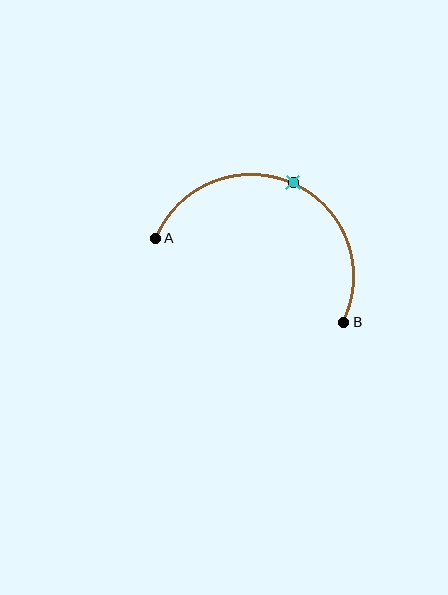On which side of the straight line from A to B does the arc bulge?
The arc bulges above the straight line connecting A and B.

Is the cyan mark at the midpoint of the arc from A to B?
Yes. The cyan mark lies on the arc at equal arc-length from both A and B — it is the arc midpoint.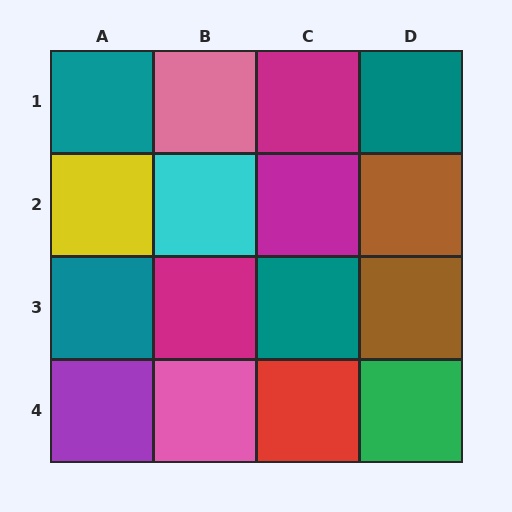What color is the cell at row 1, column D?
Teal.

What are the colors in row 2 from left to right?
Yellow, cyan, magenta, brown.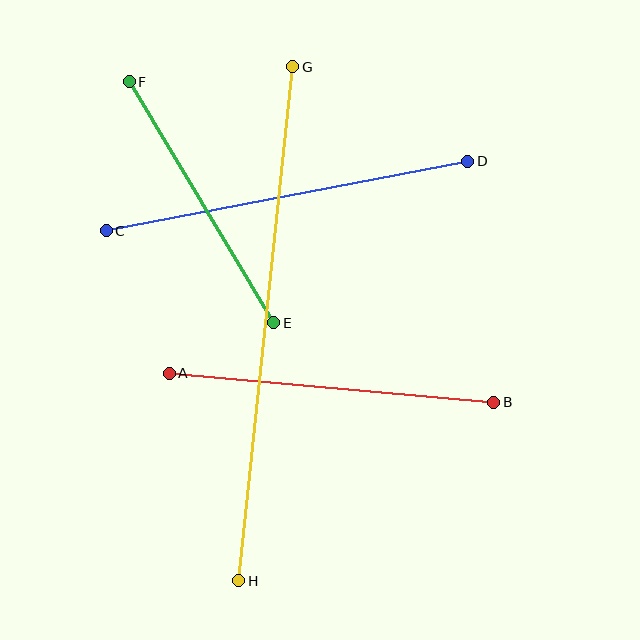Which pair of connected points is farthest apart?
Points G and H are farthest apart.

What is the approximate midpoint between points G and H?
The midpoint is at approximately (266, 324) pixels.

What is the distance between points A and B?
The distance is approximately 326 pixels.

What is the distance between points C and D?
The distance is approximately 368 pixels.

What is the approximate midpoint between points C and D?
The midpoint is at approximately (287, 196) pixels.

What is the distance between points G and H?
The distance is approximately 517 pixels.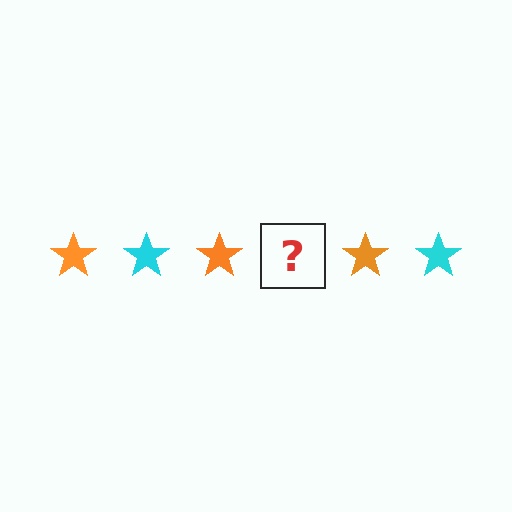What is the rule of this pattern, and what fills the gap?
The rule is that the pattern cycles through orange, cyan stars. The gap should be filled with a cyan star.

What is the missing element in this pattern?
The missing element is a cyan star.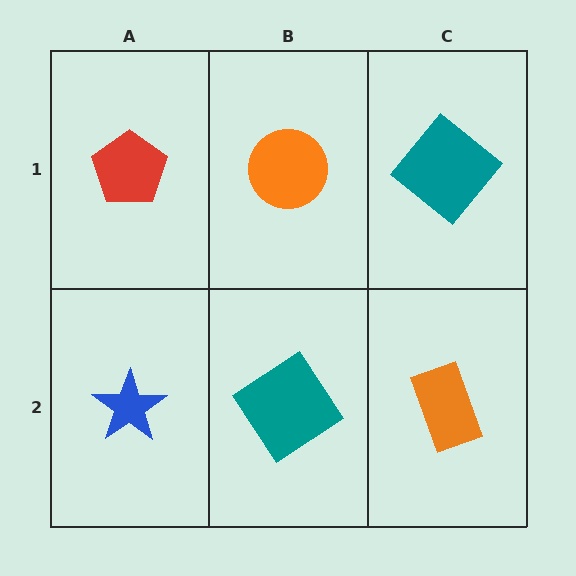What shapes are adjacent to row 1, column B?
A teal diamond (row 2, column B), a red pentagon (row 1, column A), a teal diamond (row 1, column C).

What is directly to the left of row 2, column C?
A teal diamond.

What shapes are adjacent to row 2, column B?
An orange circle (row 1, column B), a blue star (row 2, column A), an orange rectangle (row 2, column C).